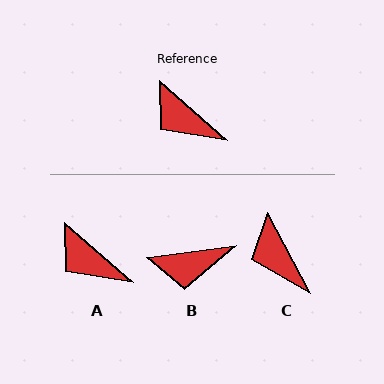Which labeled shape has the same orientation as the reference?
A.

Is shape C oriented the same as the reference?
No, it is off by about 20 degrees.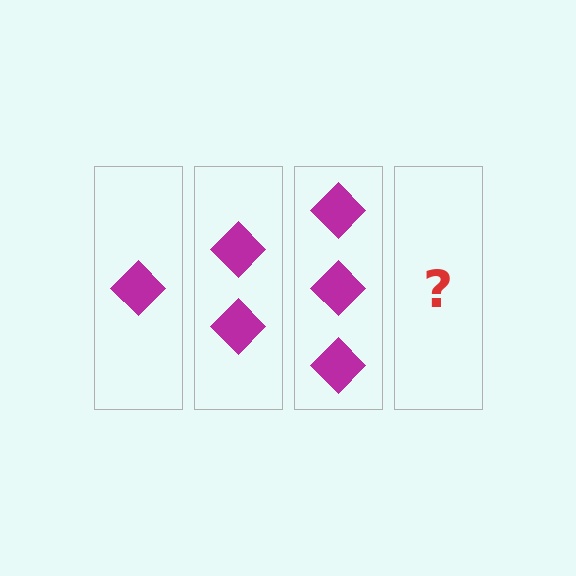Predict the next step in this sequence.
The next step is 4 diamonds.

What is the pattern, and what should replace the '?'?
The pattern is that each step adds one more diamond. The '?' should be 4 diamonds.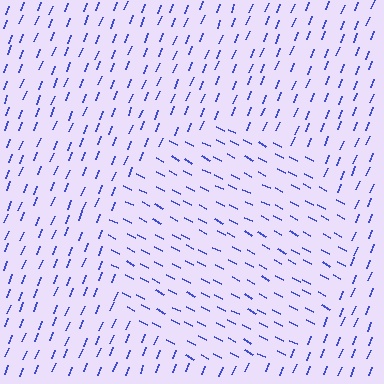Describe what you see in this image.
The image is filled with small blue line segments. A circle region in the image has lines oriented differently from the surrounding lines, creating a visible texture boundary.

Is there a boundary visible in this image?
Yes, there is a texture boundary formed by a change in line orientation.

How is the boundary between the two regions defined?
The boundary is defined purely by a change in line orientation (approximately 85 degrees difference). All lines are the same color and thickness.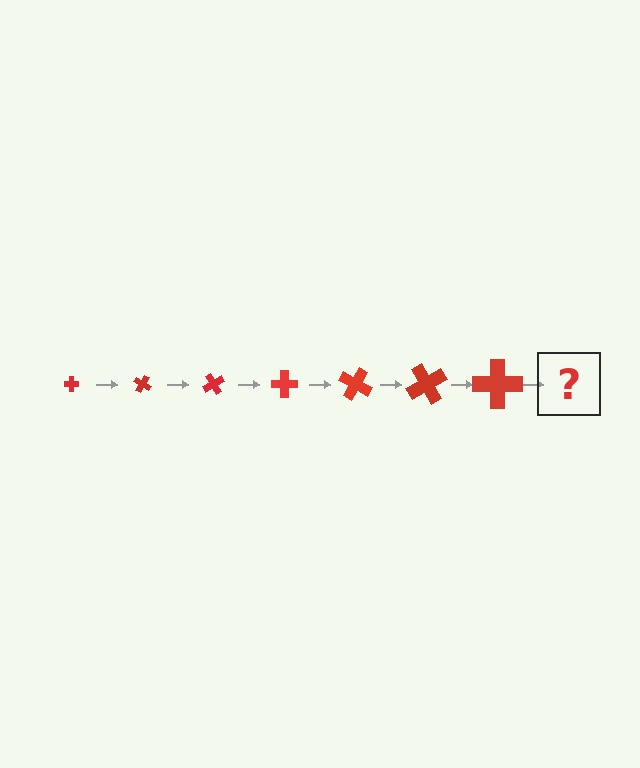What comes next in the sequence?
The next element should be a cross, larger than the previous one and rotated 210 degrees from the start.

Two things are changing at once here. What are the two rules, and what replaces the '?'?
The two rules are that the cross grows larger each step and it rotates 30 degrees each step. The '?' should be a cross, larger than the previous one and rotated 210 degrees from the start.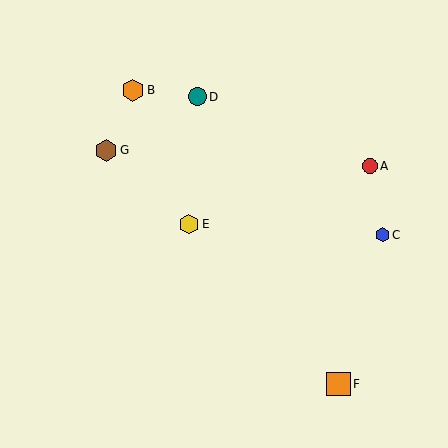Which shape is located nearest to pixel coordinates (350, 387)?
The orange square (labeled F) at (339, 384) is nearest to that location.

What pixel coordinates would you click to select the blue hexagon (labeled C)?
Click at (382, 235) to select the blue hexagon C.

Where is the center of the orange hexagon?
The center of the orange hexagon is at (133, 90).